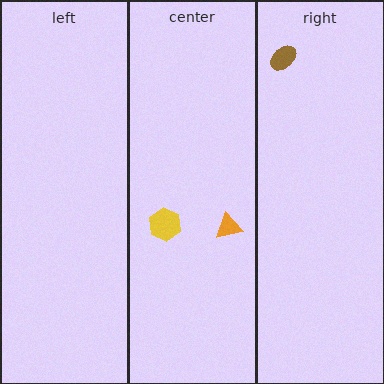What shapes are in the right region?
The brown ellipse.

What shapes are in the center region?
The orange triangle, the yellow hexagon.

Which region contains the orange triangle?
The center region.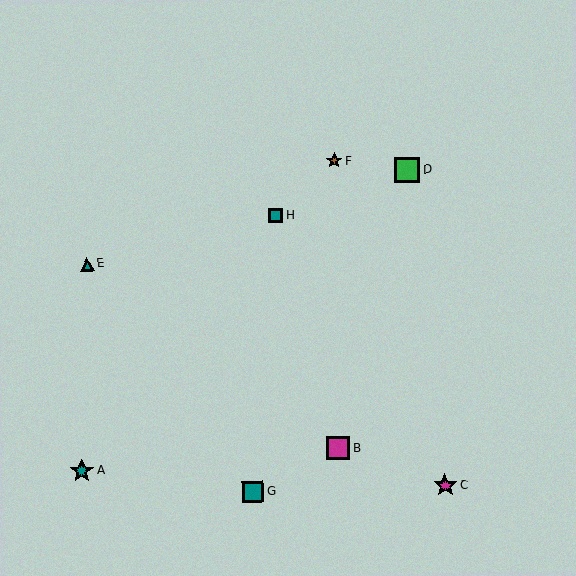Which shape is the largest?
The green square (labeled D) is the largest.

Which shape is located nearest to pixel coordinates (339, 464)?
The magenta square (labeled B) at (338, 449) is nearest to that location.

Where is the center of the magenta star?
The center of the magenta star is at (445, 486).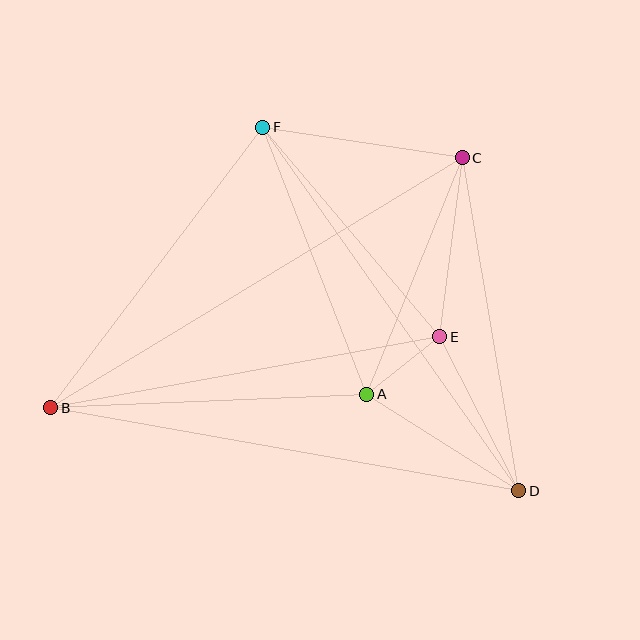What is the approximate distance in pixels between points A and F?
The distance between A and F is approximately 286 pixels.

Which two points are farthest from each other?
Points B and C are farthest from each other.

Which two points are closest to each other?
Points A and E are closest to each other.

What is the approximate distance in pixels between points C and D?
The distance between C and D is approximately 338 pixels.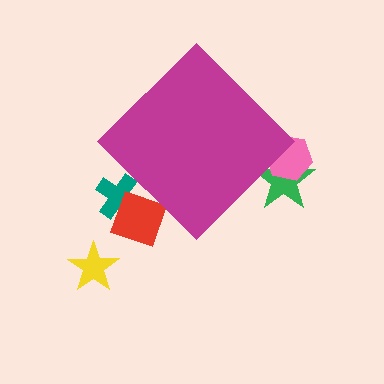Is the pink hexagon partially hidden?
Yes, the pink hexagon is partially hidden behind the magenta diamond.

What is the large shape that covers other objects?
A magenta diamond.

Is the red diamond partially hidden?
Yes, the red diamond is partially hidden behind the magenta diamond.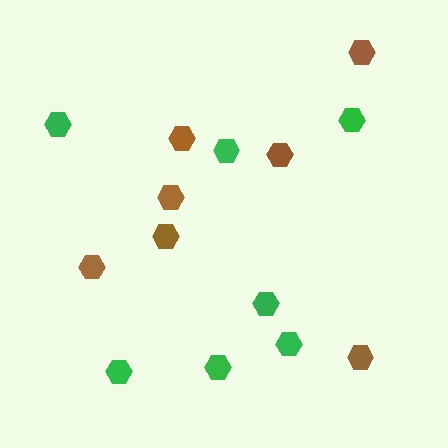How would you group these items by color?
There are 2 groups: one group of brown hexagons (7) and one group of green hexagons (7).